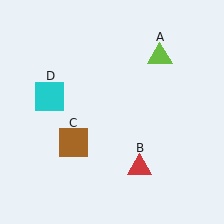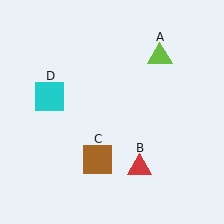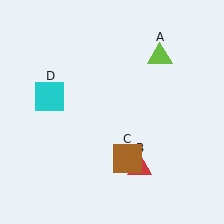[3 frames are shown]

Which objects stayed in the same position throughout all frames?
Lime triangle (object A) and red triangle (object B) and cyan square (object D) remained stationary.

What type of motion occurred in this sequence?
The brown square (object C) rotated counterclockwise around the center of the scene.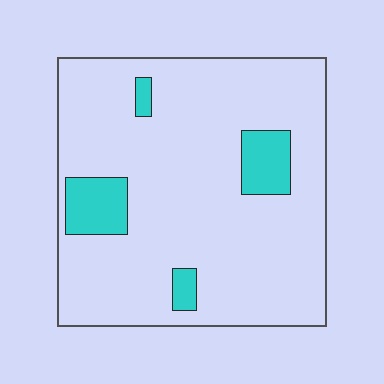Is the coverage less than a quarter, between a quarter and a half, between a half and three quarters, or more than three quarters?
Less than a quarter.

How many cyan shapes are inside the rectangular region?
4.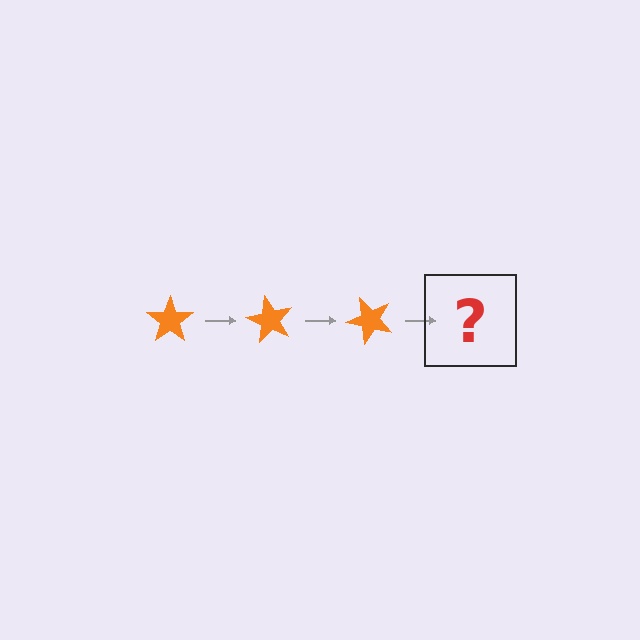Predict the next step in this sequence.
The next step is an orange star rotated 180 degrees.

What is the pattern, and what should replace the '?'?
The pattern is that the star rotates 60 degrees each step. The '?' should be an orange star rotated 180 degrees.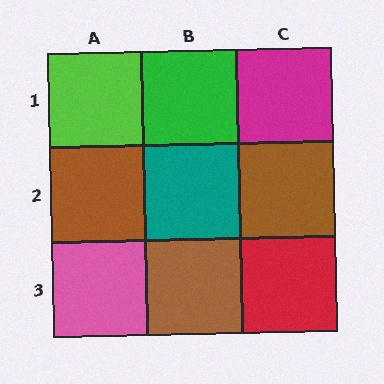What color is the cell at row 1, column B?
Green.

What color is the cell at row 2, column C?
Brown.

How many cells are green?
1 cell is green.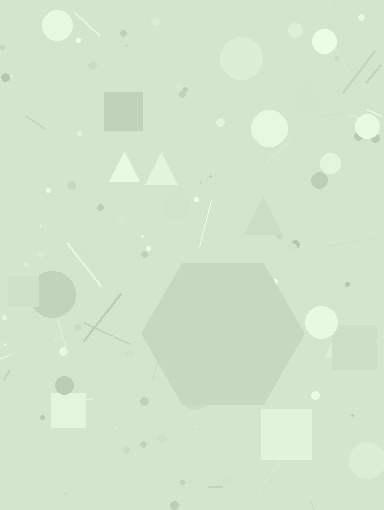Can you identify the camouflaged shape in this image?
The camouflaged shape is a hexagon.